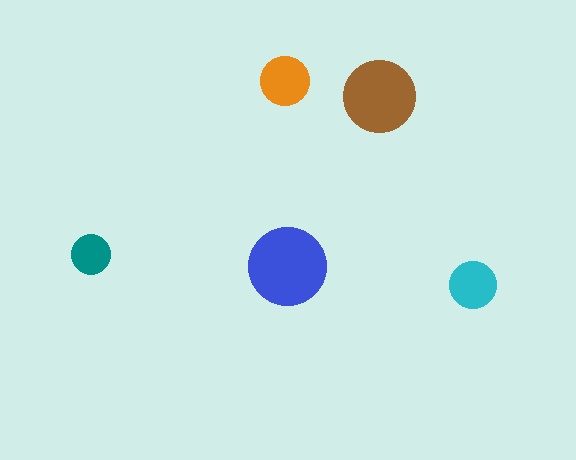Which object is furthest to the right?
The cyan circle is rightmost.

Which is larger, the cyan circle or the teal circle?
The cyan one.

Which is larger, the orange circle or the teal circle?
The orange one.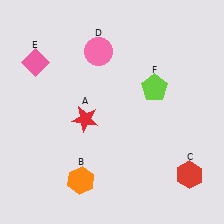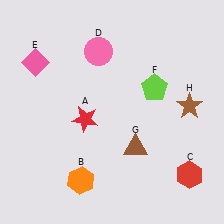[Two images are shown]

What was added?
A brown triangle (G), a brown star (H) were added in Image 2.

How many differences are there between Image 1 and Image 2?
There are 2 differences between the two images.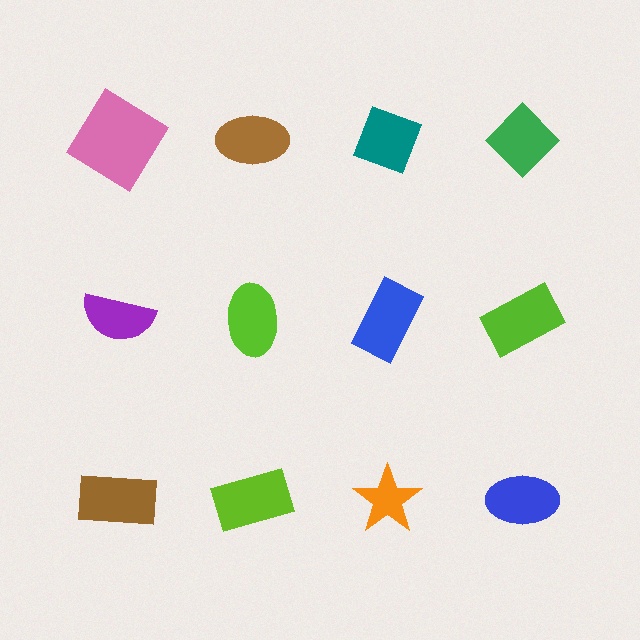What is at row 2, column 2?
A lime ellipse.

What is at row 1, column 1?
A pink diamond.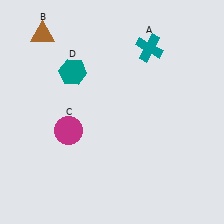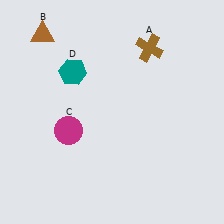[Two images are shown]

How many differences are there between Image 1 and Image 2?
There is 1 difference between the two images.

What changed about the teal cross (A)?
In Image 1, A is teal. In Image 2, it changed to brown.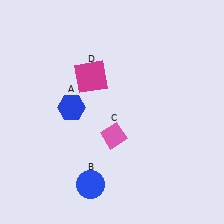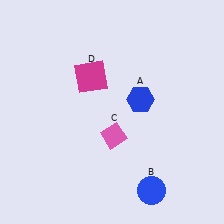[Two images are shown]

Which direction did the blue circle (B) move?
The blue circle (B) moved right.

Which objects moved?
The objects that moved are: the blue hexagon (A), the blue circle (B).